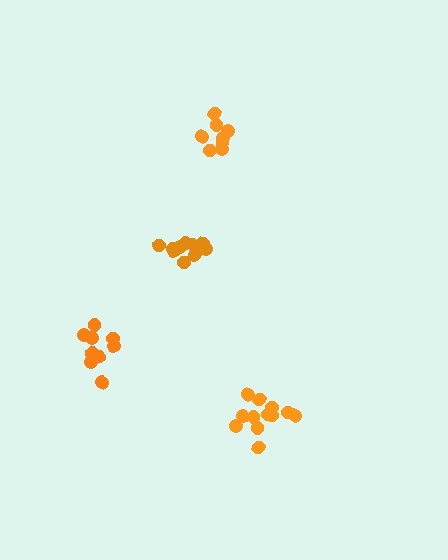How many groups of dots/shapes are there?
There are 4 groups.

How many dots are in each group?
Group 1: 11 dots, Group 2: 8 dots, Group 3: 9 dots, Group 4: 12 dots (40 total).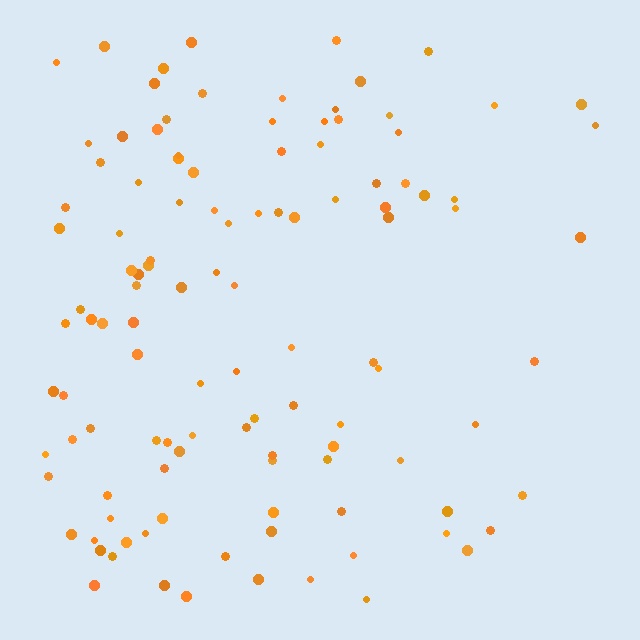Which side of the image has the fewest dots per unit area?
The right.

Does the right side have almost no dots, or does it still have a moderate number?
Still a moderate number, just noticeably fewer than the left.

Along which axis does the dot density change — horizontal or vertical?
Horizontal.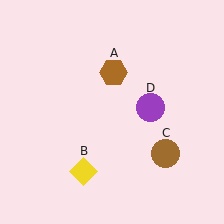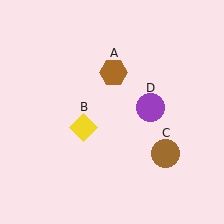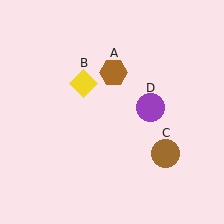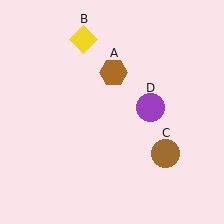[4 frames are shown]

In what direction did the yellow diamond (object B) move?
The yellow diamond (object B) moved up.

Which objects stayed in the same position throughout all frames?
Brown hexagon (object A) and brown circle (object C) and purple circle (object D) remained stationary.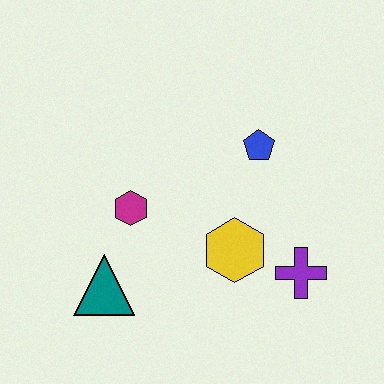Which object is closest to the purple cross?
The yellow hexagon is closest to the purple cross.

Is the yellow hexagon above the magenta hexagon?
No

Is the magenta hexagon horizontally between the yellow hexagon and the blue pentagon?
No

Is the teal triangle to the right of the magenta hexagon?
No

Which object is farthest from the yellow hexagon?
The teal triangle is farthest from the yellow hexagon.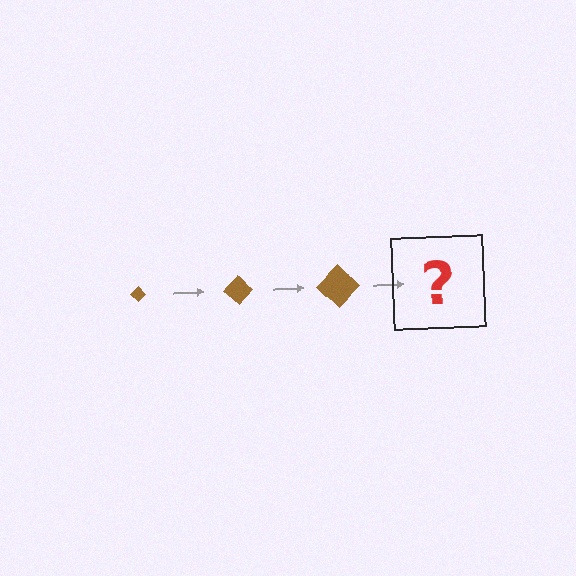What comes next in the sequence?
The next element should be a brown diamond, larger than the previous one.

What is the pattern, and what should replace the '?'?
The pattern is that the diamond gets progressively larger each step. The '?' should be a brown diamond, larger than the previous one.